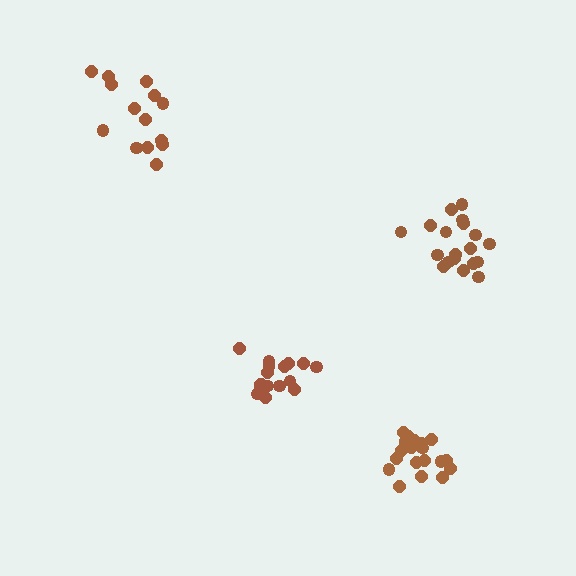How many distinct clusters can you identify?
There are 4 distinct clusters.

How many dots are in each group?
Group 1: 19 dots, Group 2: 20 dots, Group 3: 14 dots, Group 4: 17 dots (70 total).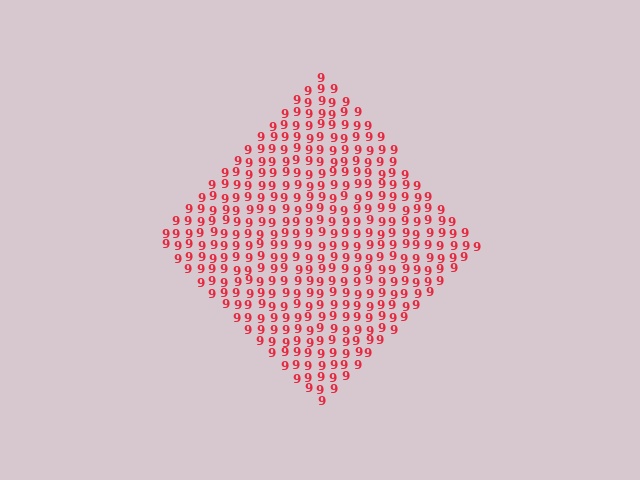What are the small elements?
The small elements are digit 9's.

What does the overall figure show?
The overall figure shows a diamond.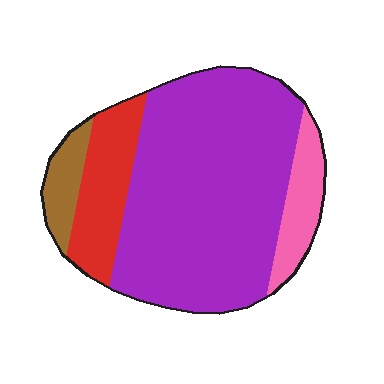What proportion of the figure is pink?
Pink covers 10% of the figure.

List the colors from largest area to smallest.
From largest to smallest: purple, red, pink, brown.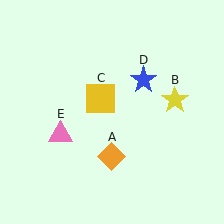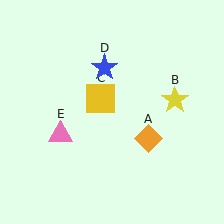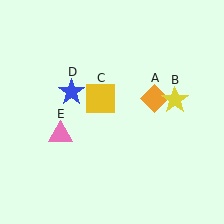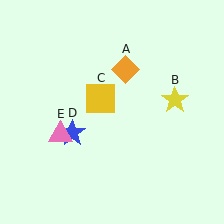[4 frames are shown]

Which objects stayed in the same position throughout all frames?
Yellow star (object B) and yellow square (object C) and pink triangle (object E) remained stationary.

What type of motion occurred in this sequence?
The orange diamond (object A), blue star (object D) rotated counterclockwise around the center of the scene.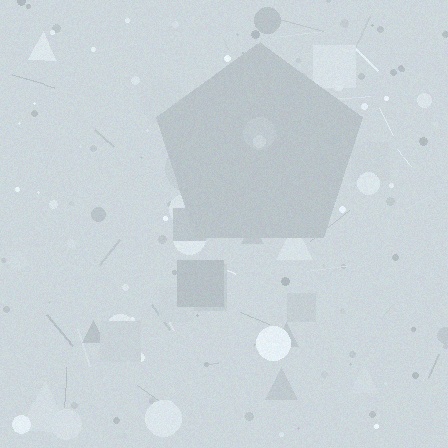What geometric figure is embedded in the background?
A pentagon is embedded in the background.